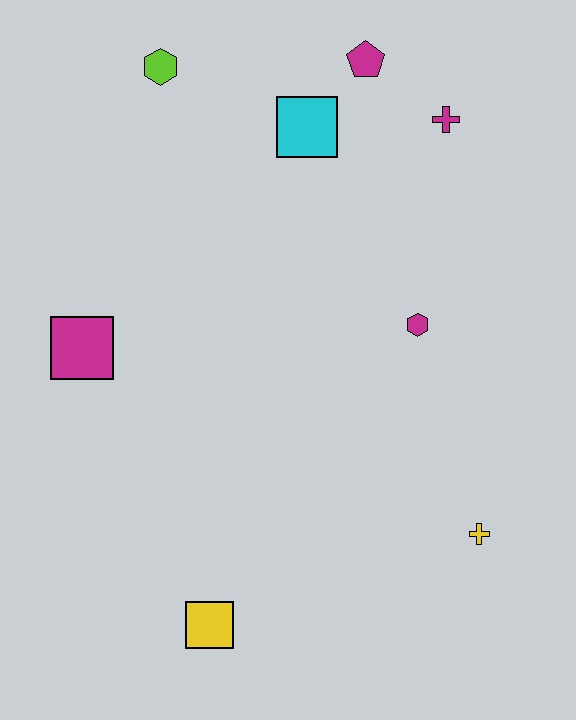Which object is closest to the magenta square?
The lime hexagon is closest to the magenta square.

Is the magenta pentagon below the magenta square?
No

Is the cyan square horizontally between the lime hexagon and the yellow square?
No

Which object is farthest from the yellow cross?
The lime hexagon is farthest from the yellow cross.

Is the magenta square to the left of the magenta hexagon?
Yes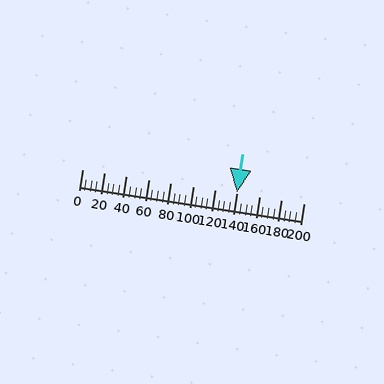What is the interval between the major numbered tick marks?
The major tick marks are spaced 20 units apart.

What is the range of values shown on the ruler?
The ruler shows values from 0 to 200.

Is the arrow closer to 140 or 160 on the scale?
The arrow is closer to 140.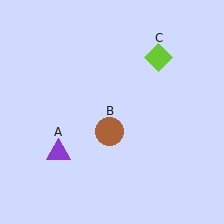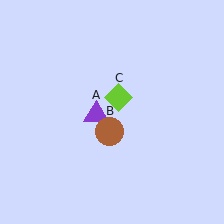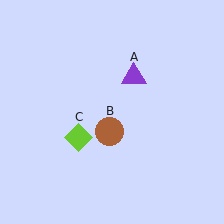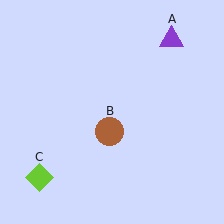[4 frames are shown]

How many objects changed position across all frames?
2 objects changed position: purple triangle (object A), lime diamond (object C).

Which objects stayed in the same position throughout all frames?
Brown circle (object B) remained stationary.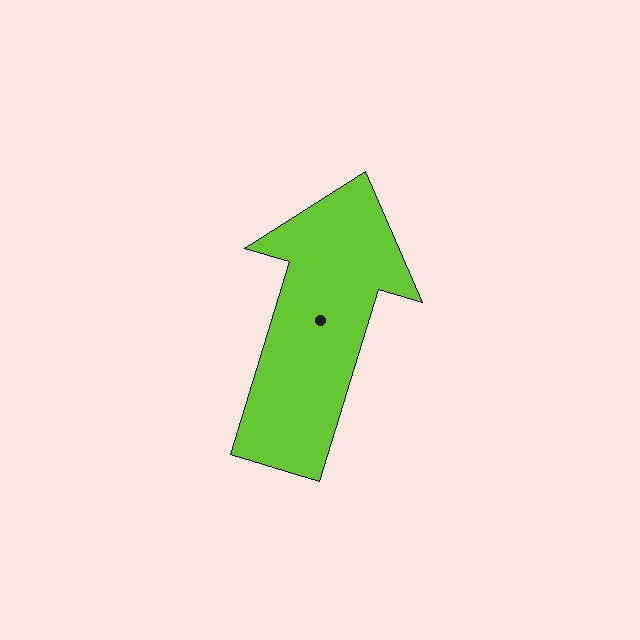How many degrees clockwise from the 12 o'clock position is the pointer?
Approximately 17 degrees.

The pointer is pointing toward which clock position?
Roughly 1 o'clock.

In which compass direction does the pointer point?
North.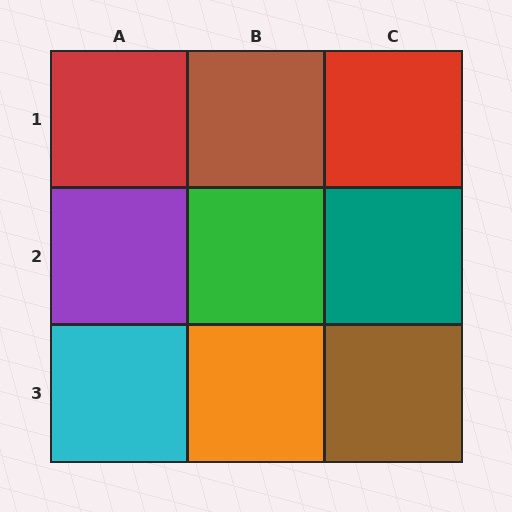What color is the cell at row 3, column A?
Cyan.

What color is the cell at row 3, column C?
Brown.